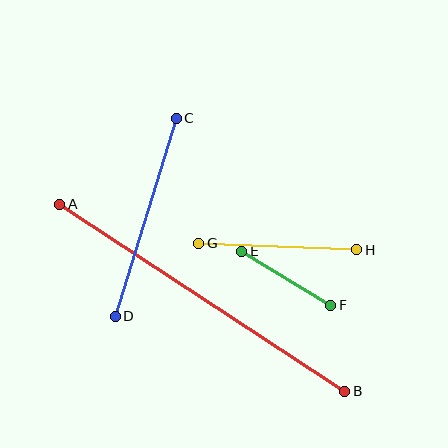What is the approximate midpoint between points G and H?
The midpoint is at approximately (278, 247) pixels.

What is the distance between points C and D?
The distance is approximately 207 pixels.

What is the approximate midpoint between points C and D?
The midpoint is at approximately (146, 217) pixels.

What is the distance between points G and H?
The distance is approximately 158 pixels.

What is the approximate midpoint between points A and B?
The midpoint is at approximately (202, 298) pixels.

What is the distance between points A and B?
The distance is approximately 341 pixels.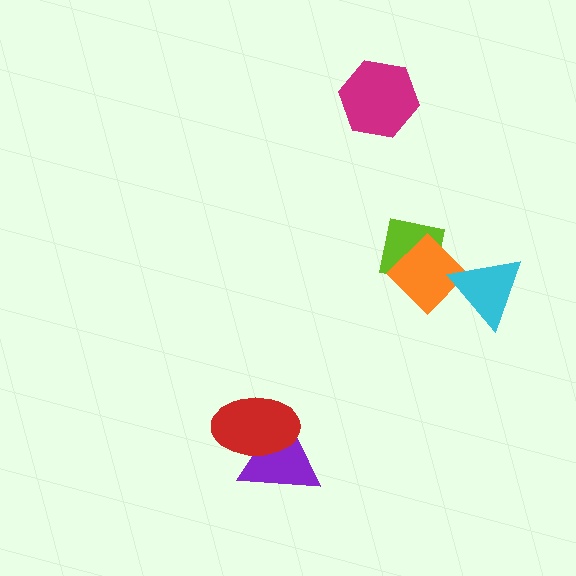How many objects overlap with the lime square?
1 object overlaps with the lime square.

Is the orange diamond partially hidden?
Yes, it is partially covered by another shape.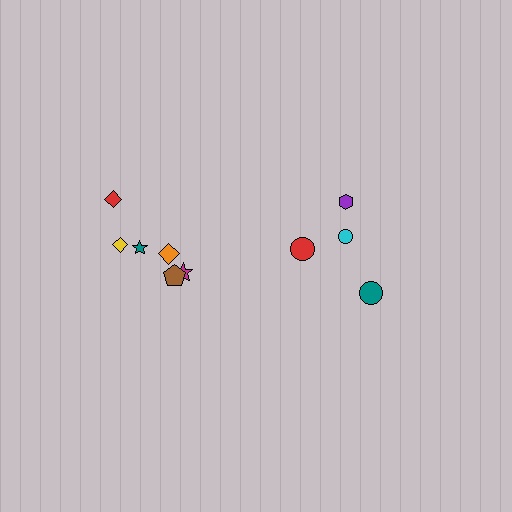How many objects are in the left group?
There are 6 objects.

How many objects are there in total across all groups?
There are 10 objects.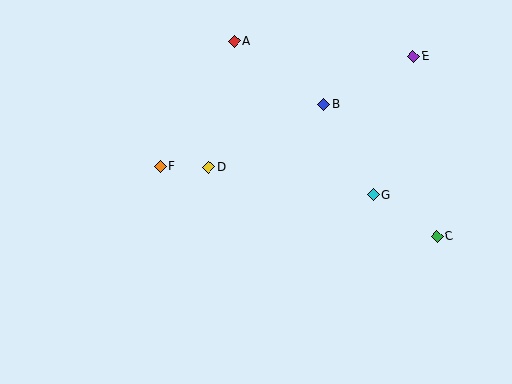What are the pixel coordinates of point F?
Point F is at (160, 167).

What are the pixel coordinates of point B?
Point B is at (324, 105).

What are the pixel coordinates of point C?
Point C is at (437, 236).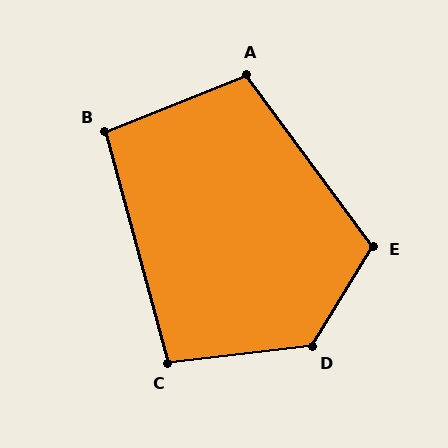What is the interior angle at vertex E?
Approximately 112 degrees (obtuse).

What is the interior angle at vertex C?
Approximately 98 degrees (obtuse).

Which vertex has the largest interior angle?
D, at approximately 128 degrees.